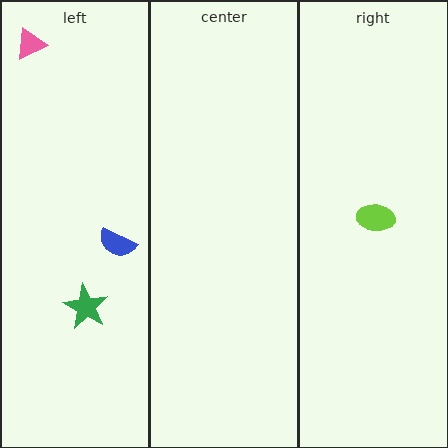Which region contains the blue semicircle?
The left region.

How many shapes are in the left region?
3.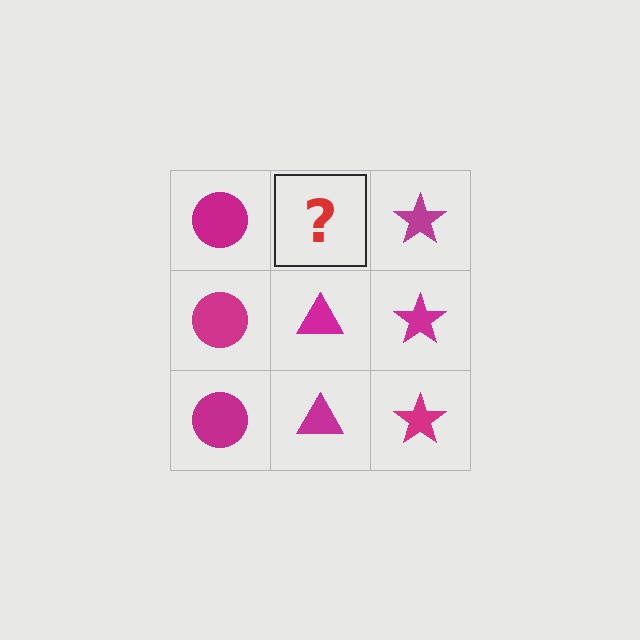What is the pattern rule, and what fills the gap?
The rule is that each column has a consistent shape. The gap should be filled with a magenta triangle.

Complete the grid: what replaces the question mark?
The question mark should be replaced with a magenta triangle.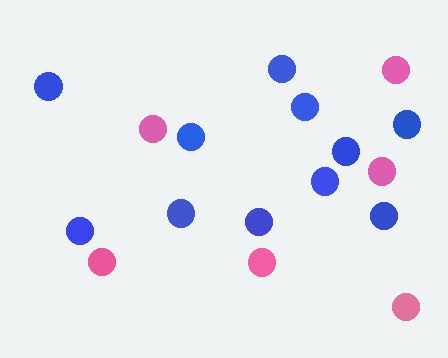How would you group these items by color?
There are 2 groups: one group of blue circles (11) and one group of pink circles (6).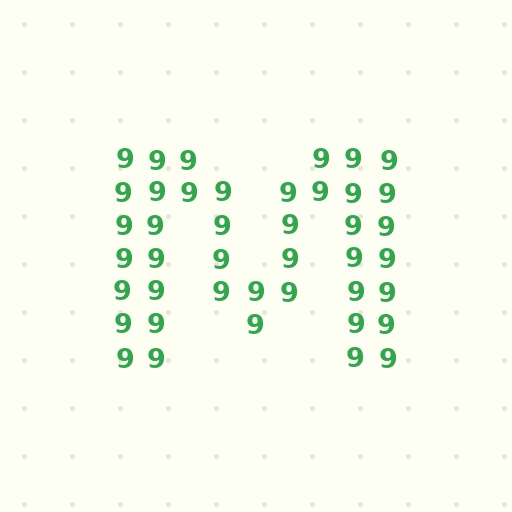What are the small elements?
The small elements are digit 9's.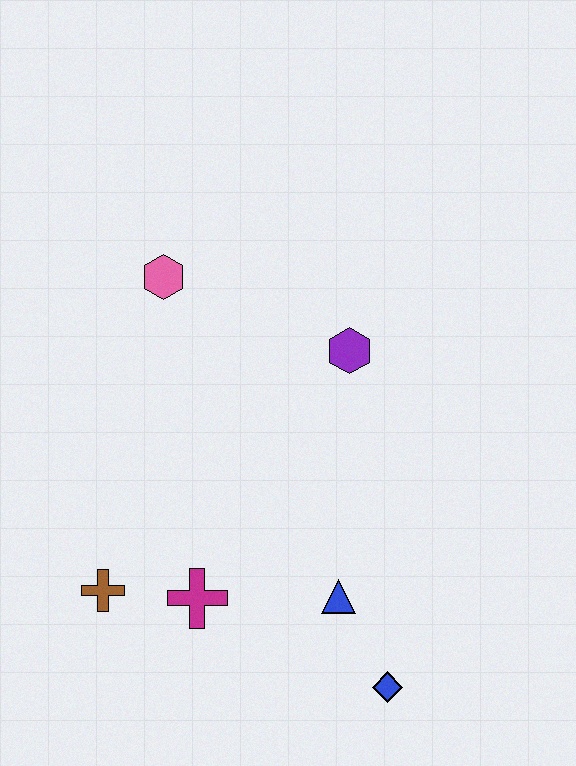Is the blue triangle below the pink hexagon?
Yes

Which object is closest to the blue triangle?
The blue diamond is closest to the blue triangle.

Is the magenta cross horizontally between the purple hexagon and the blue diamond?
No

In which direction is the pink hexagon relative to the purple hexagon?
The pink hexagon is to the left of the purple hexagon.